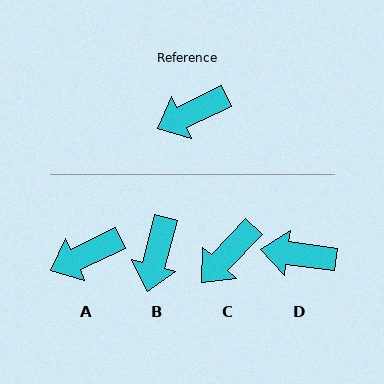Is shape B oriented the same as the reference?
No, it is off by about 50 degrees.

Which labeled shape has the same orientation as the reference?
A.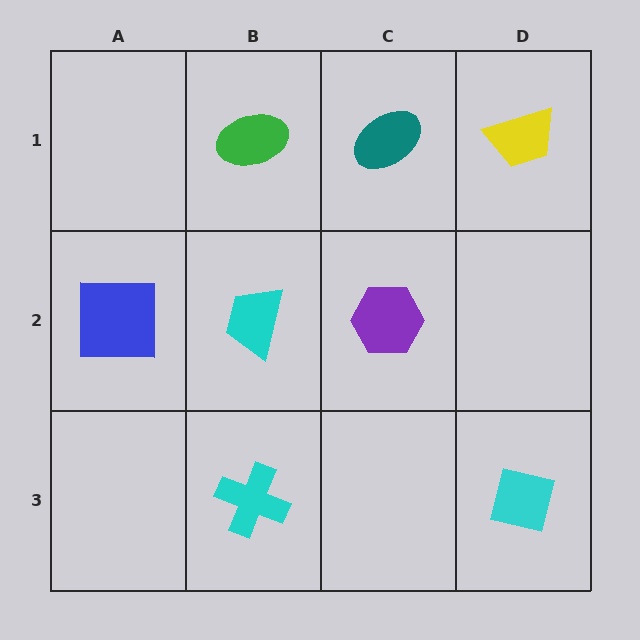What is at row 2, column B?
A cyan trapezoid.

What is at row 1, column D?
A yellow trapezoid.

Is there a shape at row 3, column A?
No, that cell is empty.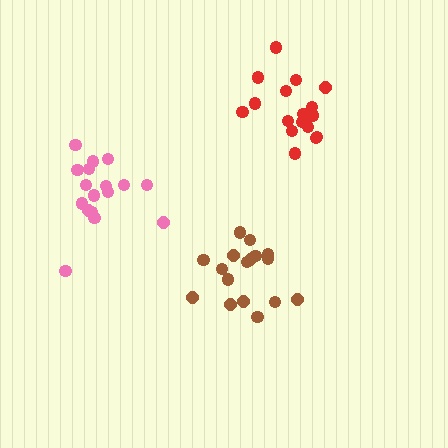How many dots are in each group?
Group 1: 17 dots, Group 2: 18 dots, Group 3: 17 dots (52 total).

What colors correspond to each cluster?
The clusters are colored: brown, red, pink.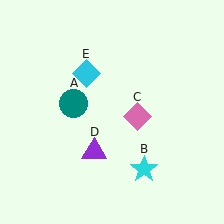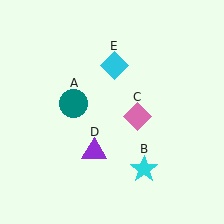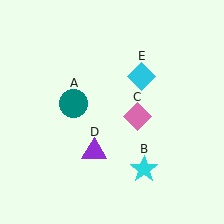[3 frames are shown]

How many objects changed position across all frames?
1 object changed position: cyan diamond (object E).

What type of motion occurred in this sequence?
The cyan diamond (object E) rotated clockwise around the center of the scene.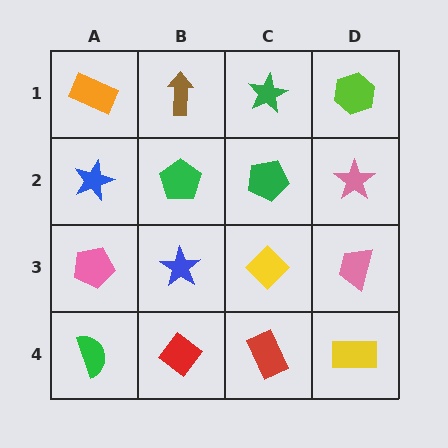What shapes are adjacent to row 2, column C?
A green star (row 1, column C), a yellow diamond (row 3, column C), a green pentagon (row 2, column B), a pink star (row 2, column D).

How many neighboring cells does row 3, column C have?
4.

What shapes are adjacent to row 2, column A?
An orange rectangle (row 1, column A), a pink pentagon (row 3, column A), a green pentagon (row 2, column B).